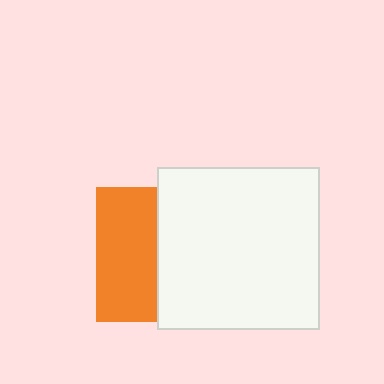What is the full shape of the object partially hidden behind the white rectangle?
The partially hidden object is an orange square.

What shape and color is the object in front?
The object in front is a white rectangle.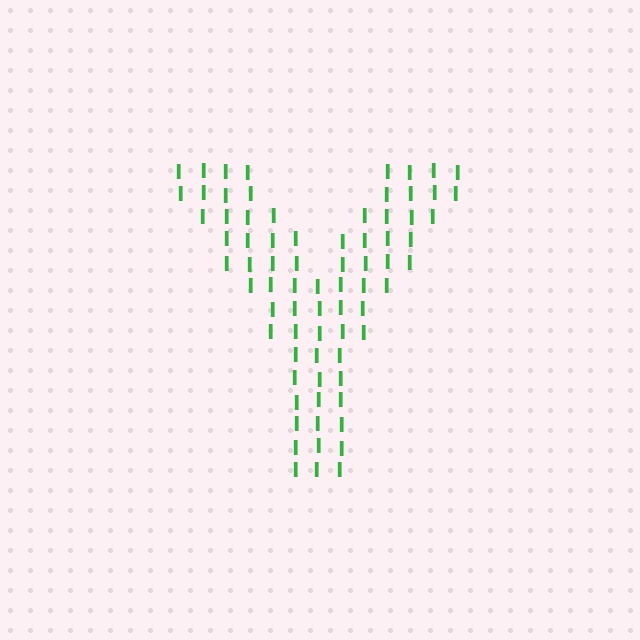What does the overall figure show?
The overall figure shows the letter Y.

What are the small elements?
The small elements are letter I's.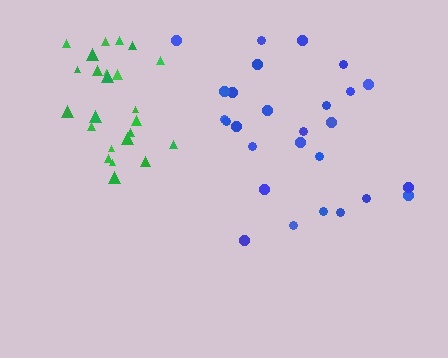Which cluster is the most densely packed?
Green.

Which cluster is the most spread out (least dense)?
Blue.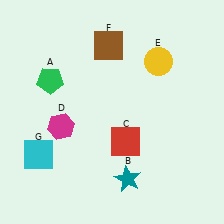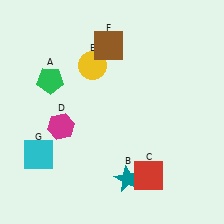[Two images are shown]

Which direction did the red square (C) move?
The red square (C) moved down.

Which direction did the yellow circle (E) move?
The yellow circle (E) moved left.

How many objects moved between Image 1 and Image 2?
2 objects moved between the two images.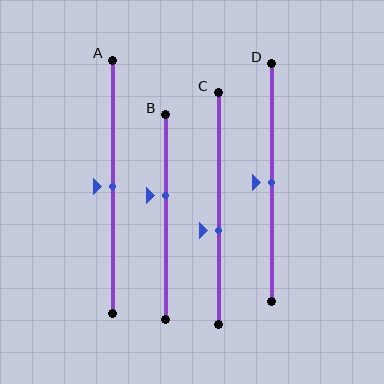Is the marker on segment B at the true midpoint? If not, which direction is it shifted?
No, the marker on segment B is shifted upward by about 11% of the segment length.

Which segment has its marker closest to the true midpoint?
Segment A has its marker closest to the true midpoint.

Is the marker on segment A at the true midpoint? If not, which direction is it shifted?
Yes, the marker on segment A is at the true midpoint.